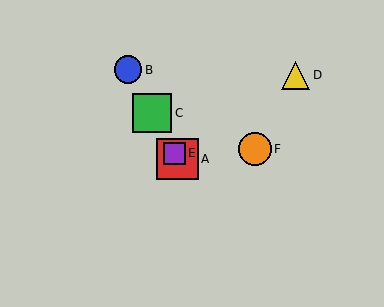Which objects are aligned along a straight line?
Objects A, B, C, E are aligned along a straight line.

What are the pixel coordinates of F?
Object F is at (255, 149).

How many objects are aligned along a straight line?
4 objects (A, B, C, E) are aligned along a straight line.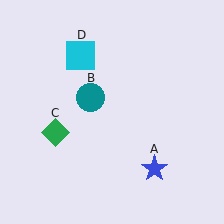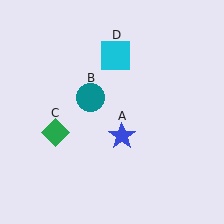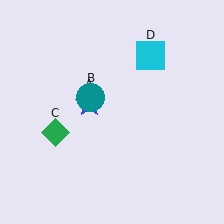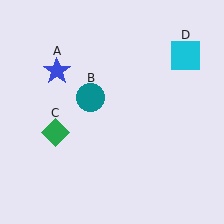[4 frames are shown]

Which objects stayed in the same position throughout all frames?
Teal circle (object B) and green diamond (object C) remained stationary.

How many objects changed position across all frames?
2 objects changed position: blue star (object A), cyan square (object D).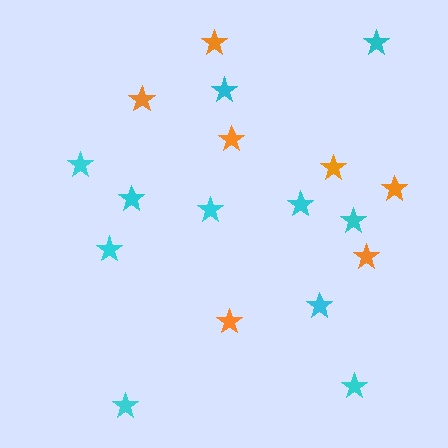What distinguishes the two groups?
There are 2 groups: one group of orange stars (7) and one group of cyan stars (11).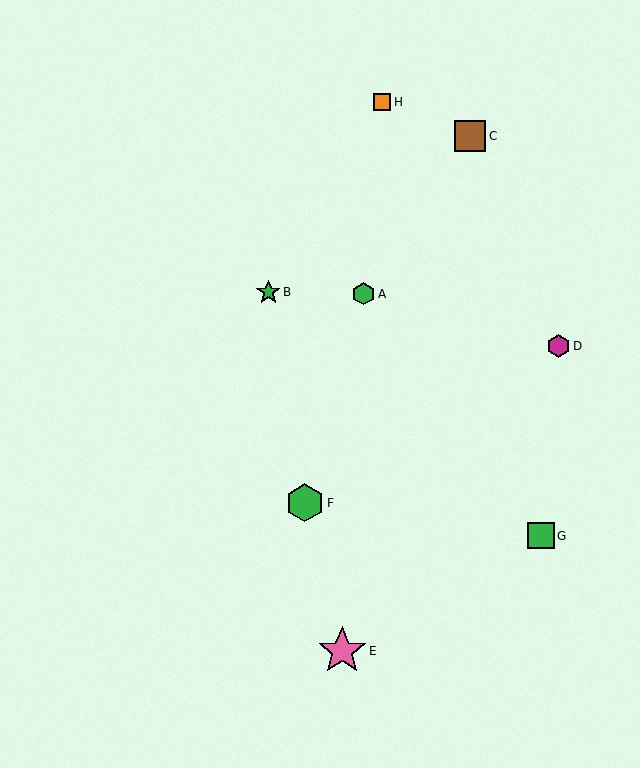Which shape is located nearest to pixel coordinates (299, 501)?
The green hexagon (labeled F) at (305, 503) is nearest to that location.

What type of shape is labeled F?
Shape F is a green hexagon.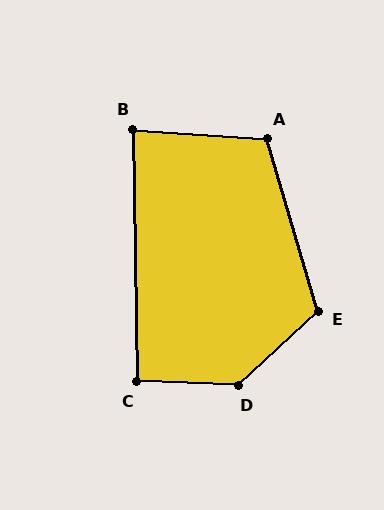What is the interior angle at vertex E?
Approximately 116 degrees (obtuse).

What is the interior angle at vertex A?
Approximately 110 degrees (obtuse).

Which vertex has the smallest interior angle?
B, at approximately 85 degrees.